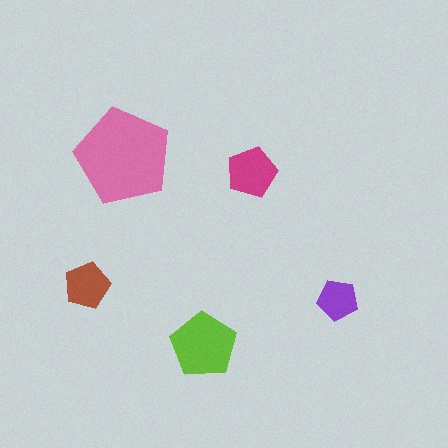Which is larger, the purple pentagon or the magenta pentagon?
The magenta one.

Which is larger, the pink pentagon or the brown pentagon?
The pink one.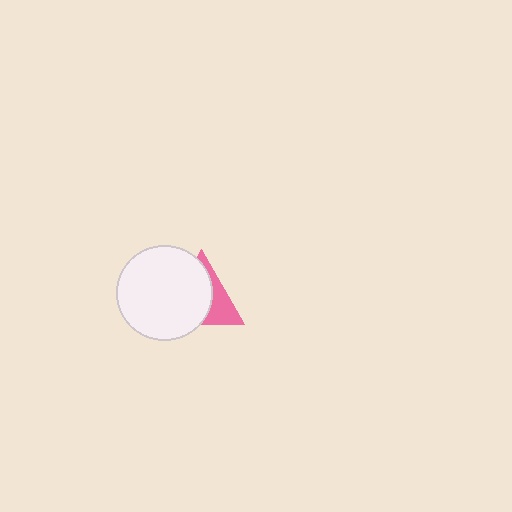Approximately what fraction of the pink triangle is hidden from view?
Roughly 63% of the pink triangle is hidden behind the white circle.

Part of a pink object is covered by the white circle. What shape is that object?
It is a triangle.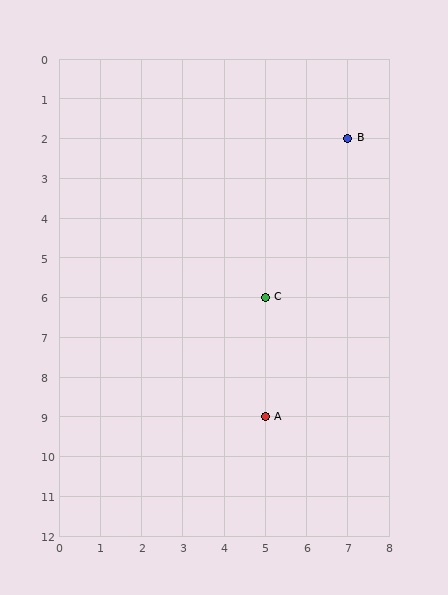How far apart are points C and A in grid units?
Points C and A are 3 rows apart.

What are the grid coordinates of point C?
Point C is at grid coordinates (5, 6).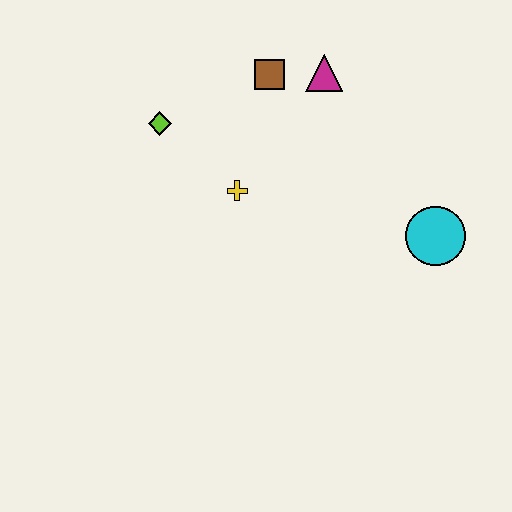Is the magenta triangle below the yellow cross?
No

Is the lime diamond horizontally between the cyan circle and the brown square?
No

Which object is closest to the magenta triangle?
The brown square is closest to the magenta triangle.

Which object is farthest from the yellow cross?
The cyan circle is farthest from the yellow cross.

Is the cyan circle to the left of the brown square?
No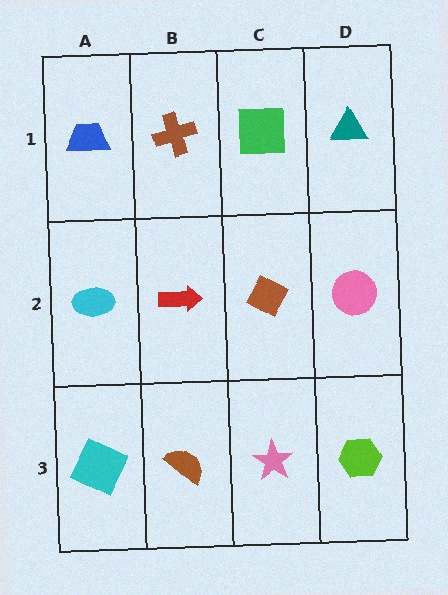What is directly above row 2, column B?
A brown cross.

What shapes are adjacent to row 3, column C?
A brown diamond (row 2, column C), a brown semicircle (row 3, column B), a lime hexagon (row 3, column D).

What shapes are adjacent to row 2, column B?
A brown cross (row 1, column B), a brown semicircle (row 3, column B), a cyan ellipse (row 2, column A), a brown diamond (row 2, column C).